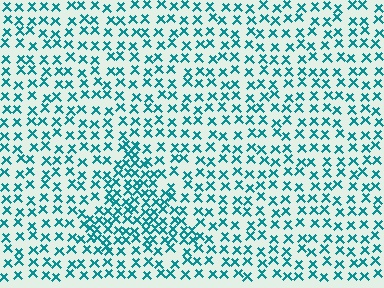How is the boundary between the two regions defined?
The boundary is defined by a change in element density (approximately 1.9x ratio). All elements are the same color, size, and shape.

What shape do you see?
I see a triangle.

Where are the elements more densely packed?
The elements are more densely packed inside the triangle boundary.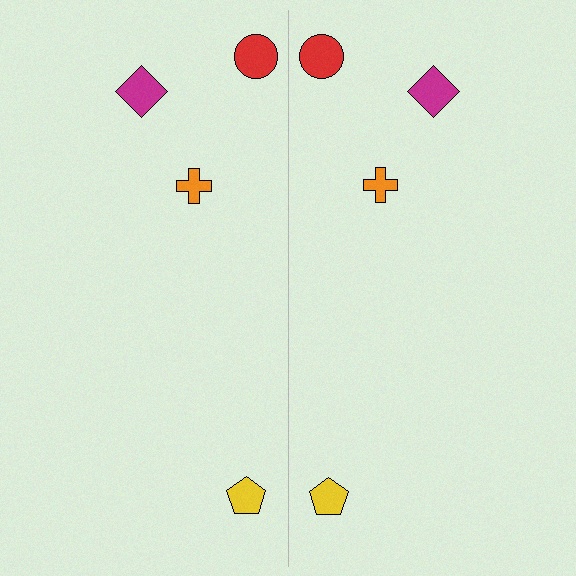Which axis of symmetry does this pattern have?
The pattern has a vertical axis of symmetry running through the center of the image.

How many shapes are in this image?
There are 8 shapes in this image.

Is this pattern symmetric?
Yes, this pattern has bilateral (reflection) symmetry.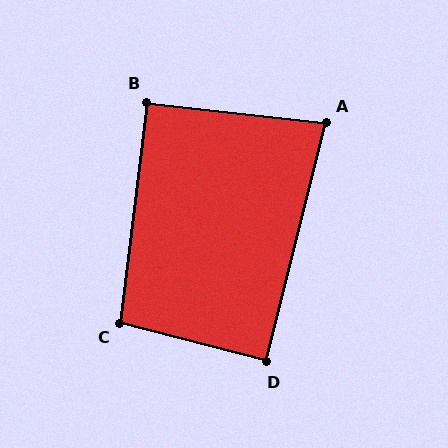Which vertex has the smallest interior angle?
A, at approximately 82 degrees.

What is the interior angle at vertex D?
Approximately 89 degrees (approximately right).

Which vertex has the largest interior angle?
C, at approximately 98 degrees.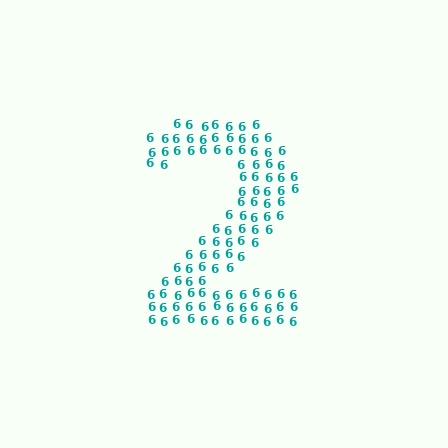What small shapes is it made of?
It is made of small digit 6's.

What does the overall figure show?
The overall figure shows the digit 2.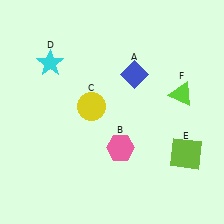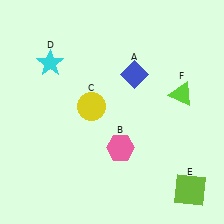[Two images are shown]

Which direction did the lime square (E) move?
The lime square (E) moved down.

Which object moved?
The lime square (E) moved down.